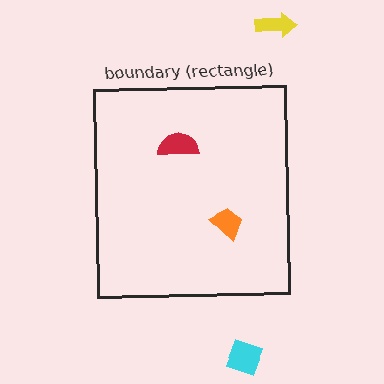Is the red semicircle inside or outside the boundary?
Inside.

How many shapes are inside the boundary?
2 inside, 2 outside.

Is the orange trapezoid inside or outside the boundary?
Inside.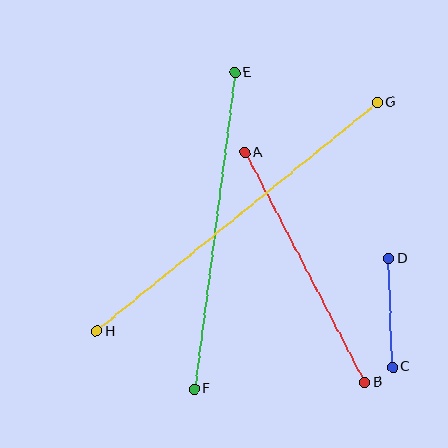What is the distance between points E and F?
The distance is approximately 319 pixels.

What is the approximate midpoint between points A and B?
The midpoint is at approximately (305, 267) pixels.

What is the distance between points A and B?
The distance is approximately 259 pixels.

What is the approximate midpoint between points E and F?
The midpoint is at approximately (214, 231) pixels.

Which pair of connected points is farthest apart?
Points G and H are farthest apart.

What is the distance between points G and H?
The distance is approximately 362 pixels.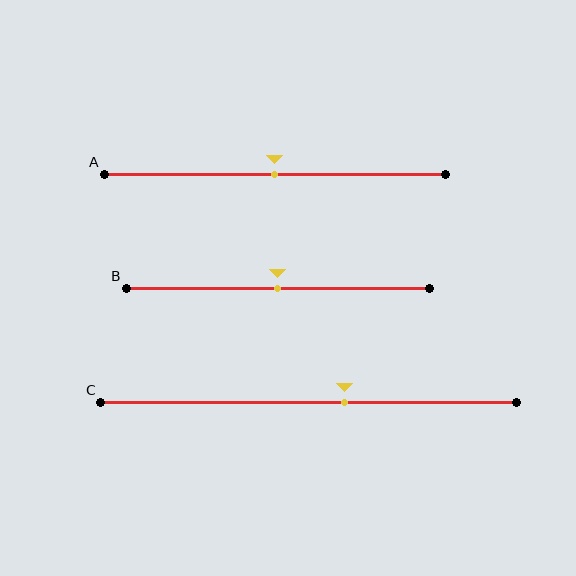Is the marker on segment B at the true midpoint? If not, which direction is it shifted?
Yes, the marker on segment B is at the true midpoint.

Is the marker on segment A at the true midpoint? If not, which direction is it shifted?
Yes, the marker on segment A is at the true midpoint.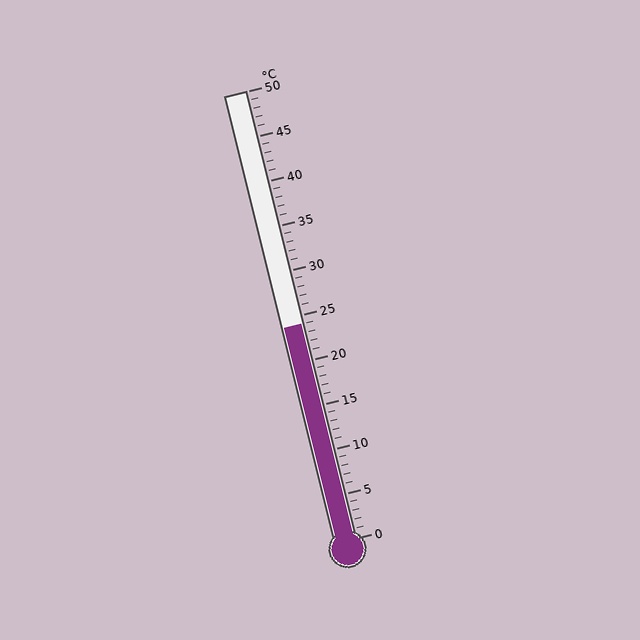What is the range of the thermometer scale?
The thermometer scale ranges from 0°C to 50°C.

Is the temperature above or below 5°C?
The temperature is above 5°C.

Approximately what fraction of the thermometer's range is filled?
The thermometer is filled to approximately 50% of its range.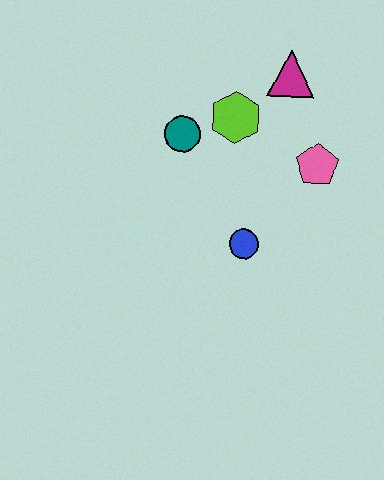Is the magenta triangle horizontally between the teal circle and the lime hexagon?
No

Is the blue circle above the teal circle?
No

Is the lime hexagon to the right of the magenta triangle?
No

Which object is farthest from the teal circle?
The pink pentagon is farthest from the teal circle.